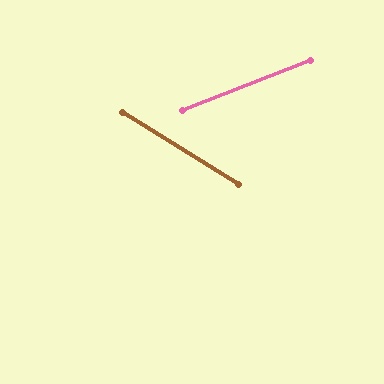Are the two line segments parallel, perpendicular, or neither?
Neither parallel nor perpendicular — they differ by about 53°.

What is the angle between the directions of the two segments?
Approximately 53 degrees.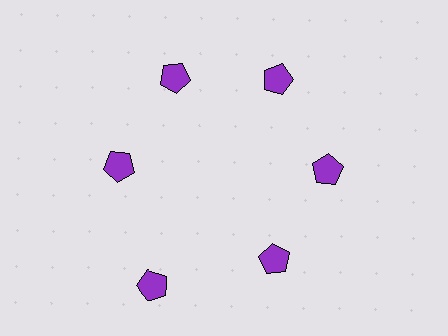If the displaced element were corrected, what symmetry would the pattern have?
It would have 6-fold rotational symmetry — the pattern would map onto itself every 60 degrees.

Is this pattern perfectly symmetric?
No. The 6 purple pentagons are arranged in a ring, but one element near the 7 o'clock position is pushed outward from the center, breaking the 6-fold rotational symmetry.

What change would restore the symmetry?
The symmetry would be restored by moving it inward, back onto the ring so that all 6 pentagons sit at equal angles and equal distance from the center.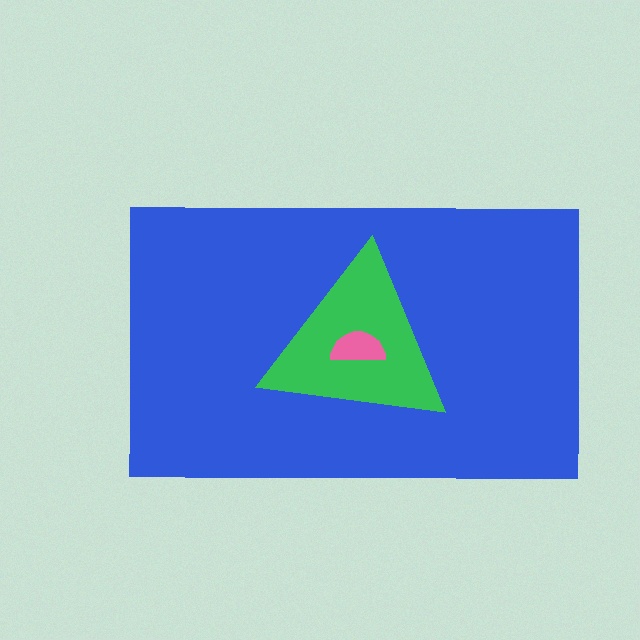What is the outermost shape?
The blue rectangle.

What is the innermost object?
The pink semicircle.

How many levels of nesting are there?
3.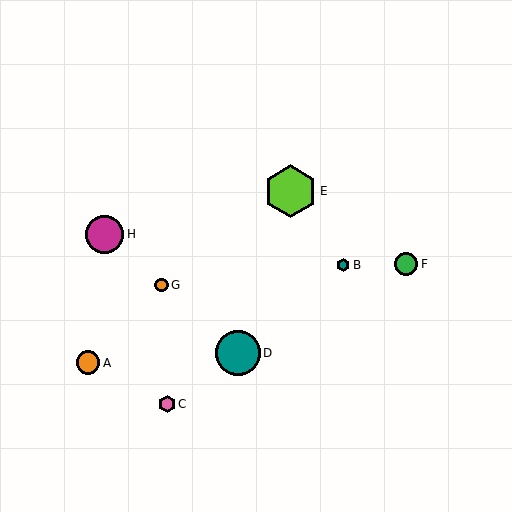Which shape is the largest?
The lime hexagon (labeled E) is the largest.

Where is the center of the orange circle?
The center of the orange circle is at (88, 363).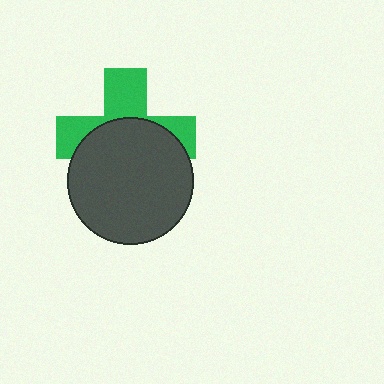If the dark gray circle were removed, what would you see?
You would see the complete green cross.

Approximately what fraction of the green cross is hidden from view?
Roughly 56% of the green cross is hidden behind the dark gray circle.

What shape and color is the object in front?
The object in front is a dark gray circle.